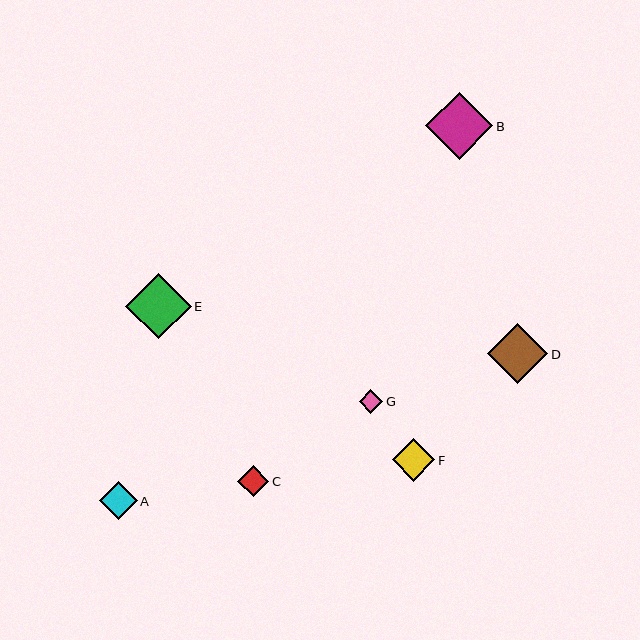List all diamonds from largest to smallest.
From largest to smallest: B, E, D, F, A, C, G.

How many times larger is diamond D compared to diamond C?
Diamond D is approximately 2.0 times the size of diamond C.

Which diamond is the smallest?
Diamond G is the smallest with a size of approximately 24 pixels.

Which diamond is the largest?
Diamond B is the largest with a size of approximately 67 pixels.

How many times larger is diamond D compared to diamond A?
Diamond D is approximately 1.6 times the size of diamond A.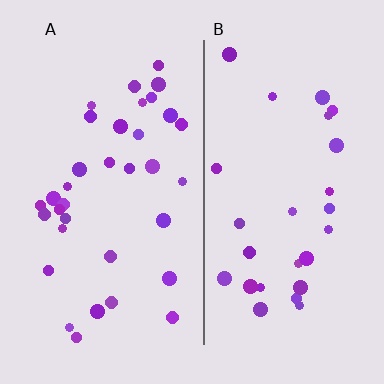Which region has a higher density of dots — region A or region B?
A (the left).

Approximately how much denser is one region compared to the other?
Approximately 1.3× — region A over region B.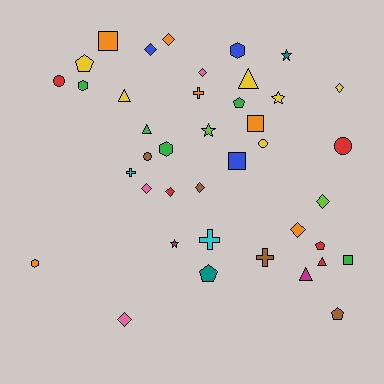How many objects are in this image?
There are 40 objects.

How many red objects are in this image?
There are 5 red objects.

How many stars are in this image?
There are 4 stars.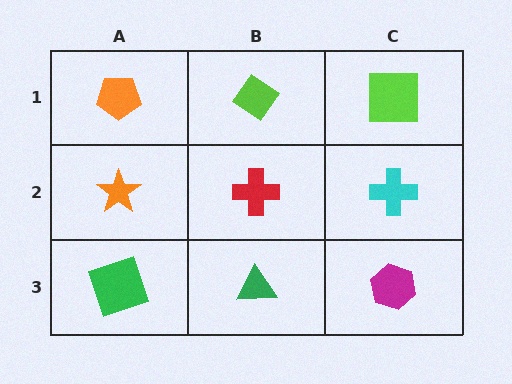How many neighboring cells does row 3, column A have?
2.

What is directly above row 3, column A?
An orange star.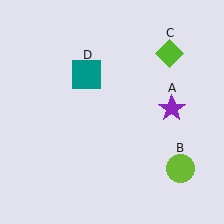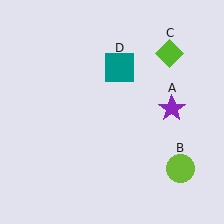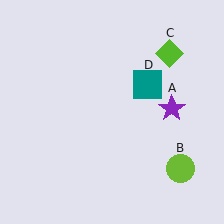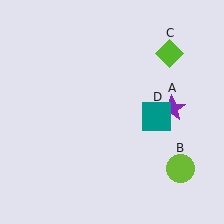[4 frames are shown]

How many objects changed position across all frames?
1 object changed position: teal square (object D).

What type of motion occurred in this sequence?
The teal square (object D) rotated clockwise around the center of the scene.